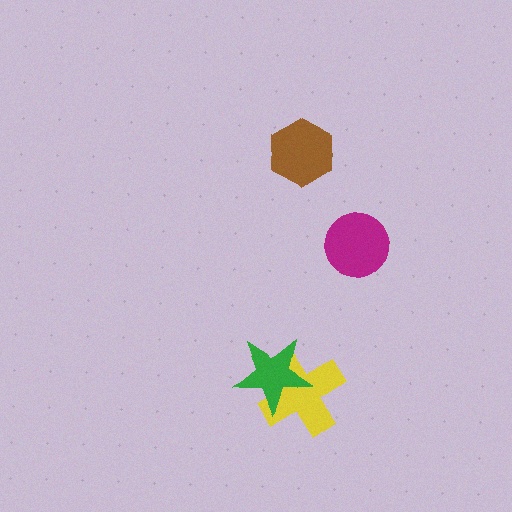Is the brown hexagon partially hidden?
No, no other shape covers it.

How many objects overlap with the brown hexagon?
0 objects overlap with the brown hexagon.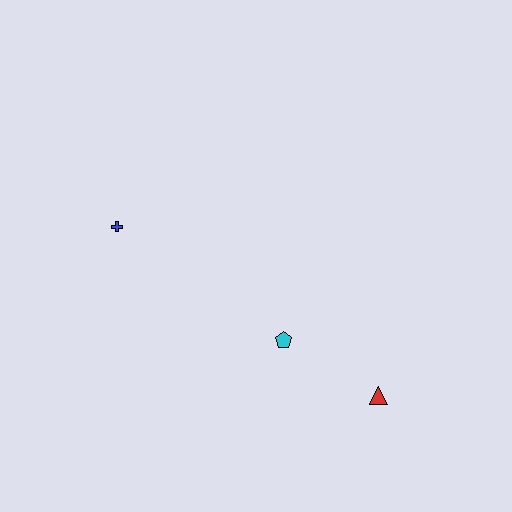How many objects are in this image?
There are 3 objects.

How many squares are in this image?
There are no squares.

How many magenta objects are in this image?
There are no magenta objects.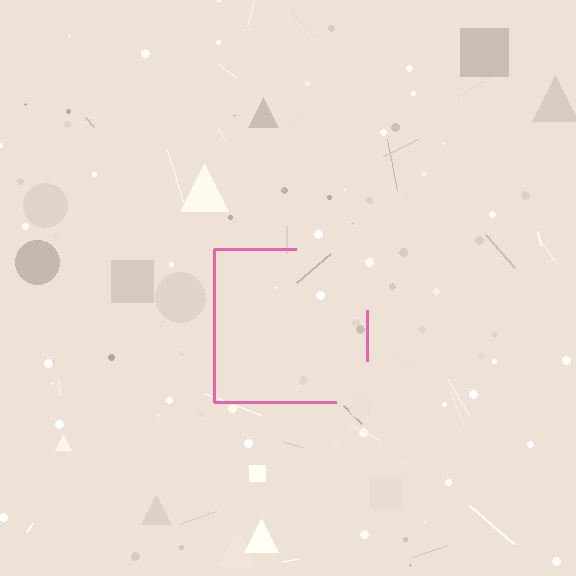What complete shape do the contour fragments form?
The contour fragments form a square.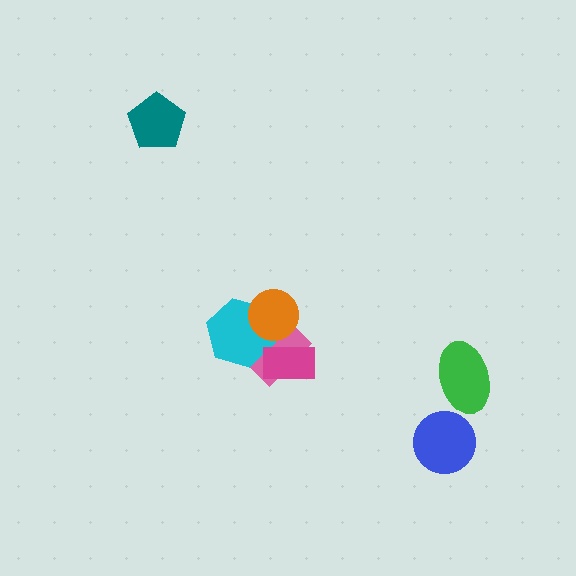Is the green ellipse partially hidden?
No, no other shape covers it.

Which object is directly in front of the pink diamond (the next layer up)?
The cyan hexagon is directly in front of the pink diamond.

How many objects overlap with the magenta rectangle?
1 object overlaps with the magenta rectangle.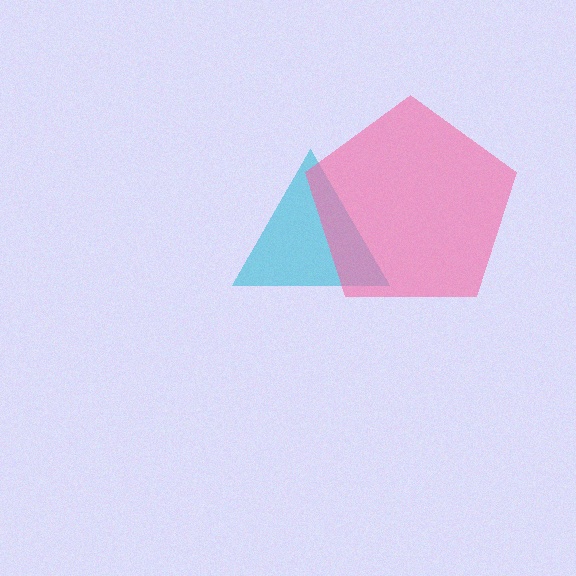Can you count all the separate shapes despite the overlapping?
Yes, there are 2 separate shapes.